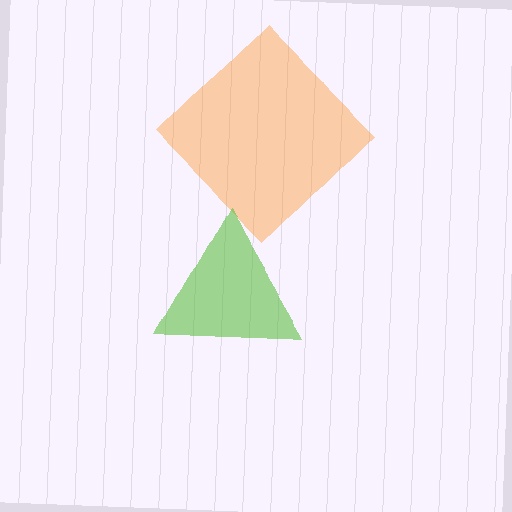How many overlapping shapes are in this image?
There are 2 overlapping shapes in the image.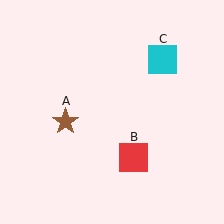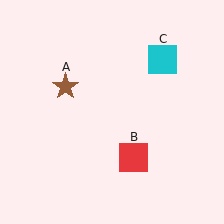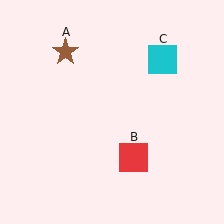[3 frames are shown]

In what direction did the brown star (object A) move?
The brown star (object A) moved up.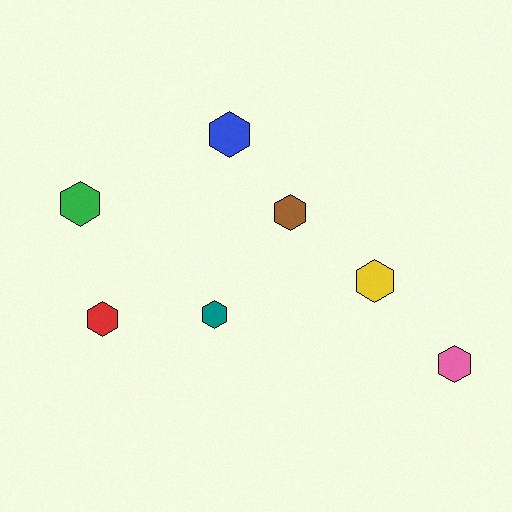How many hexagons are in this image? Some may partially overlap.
There are 7 hexagons.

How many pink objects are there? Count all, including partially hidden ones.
There is 1 pink object.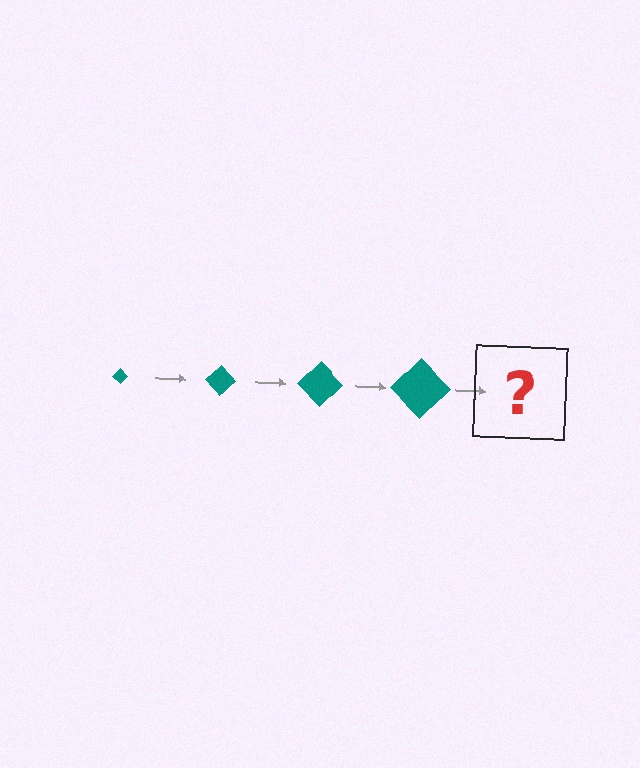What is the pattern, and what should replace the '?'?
The pattern is that the diamond gets progressively larger each step. The '?' should be a teal diamond, larger than the previous one.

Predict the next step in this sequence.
The next step is a teal diamond, larger than the previous one.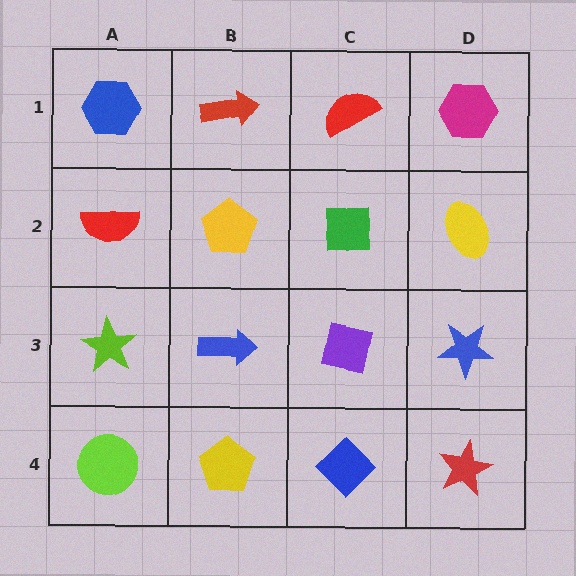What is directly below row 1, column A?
A red semicircle.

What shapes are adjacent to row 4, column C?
A purple square (row 3, column C), a yellow pentagon (row 4, column B), a red star (row 4, column D).